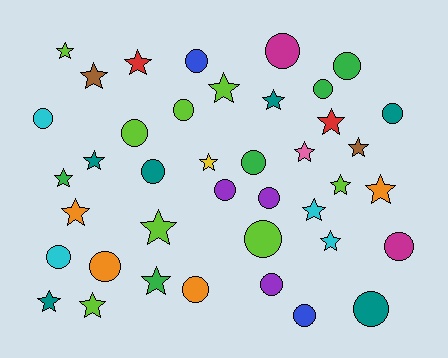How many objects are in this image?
There are 40 objects.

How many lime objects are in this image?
There are 8 lime objects.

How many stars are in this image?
There are 20 stars.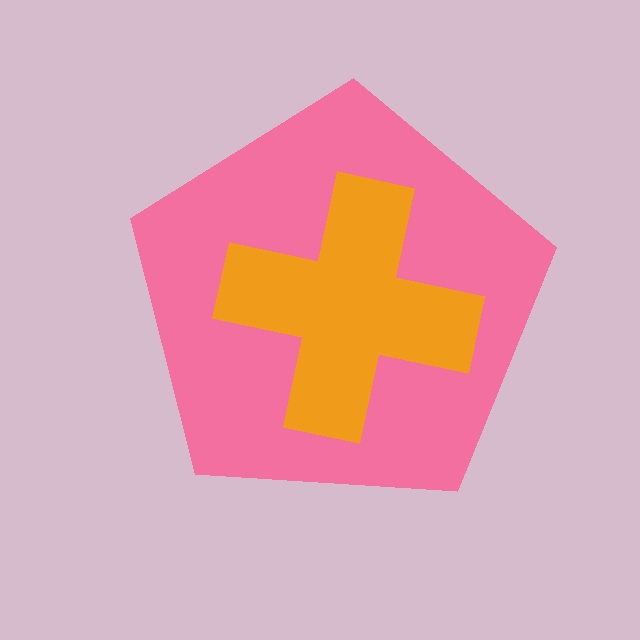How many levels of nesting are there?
2.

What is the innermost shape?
The orange cross.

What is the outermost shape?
The pink pentagon.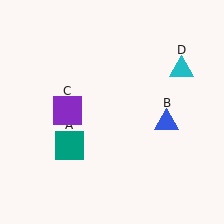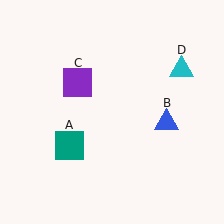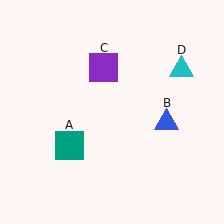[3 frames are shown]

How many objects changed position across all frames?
1 object changed position: purple square (object C).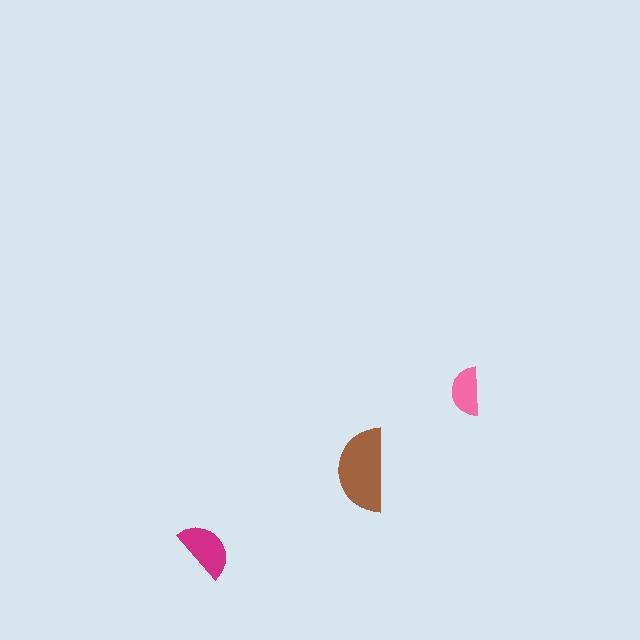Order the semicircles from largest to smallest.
the brown one, the magenta one, the pink one.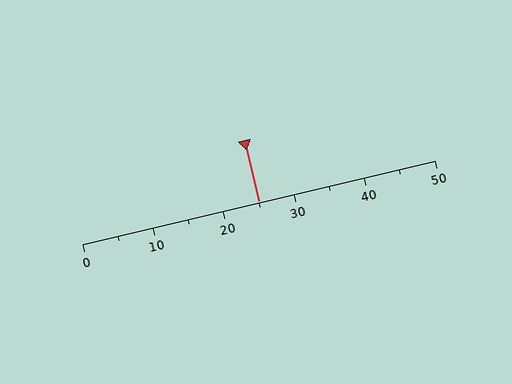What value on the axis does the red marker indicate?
The marker indicates approximately 25.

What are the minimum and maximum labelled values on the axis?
The axis runs from 0 to 50.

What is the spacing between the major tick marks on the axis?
The major ticks are spaced 10 apart.